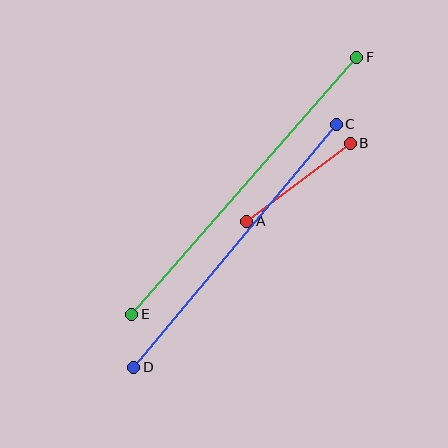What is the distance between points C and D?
The distance is approximately 317 pixels.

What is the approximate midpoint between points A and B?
The midpoint is at approximately (299, 182) pixels.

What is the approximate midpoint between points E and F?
The midpoint is at approximately (244, 186) pixels.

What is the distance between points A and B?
The distance is approximately 129 pixels.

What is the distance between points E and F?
The distance is approximately 342 pixels.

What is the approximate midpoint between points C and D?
The midpoint is at approximately (235, 246) pixels.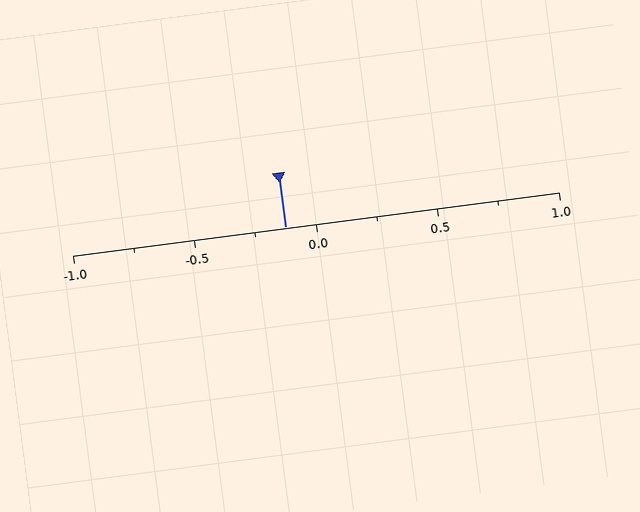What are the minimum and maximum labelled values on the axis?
The axis runs from -1.0 to 1.0.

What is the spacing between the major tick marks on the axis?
The major ticks are spaced 0.5 apart.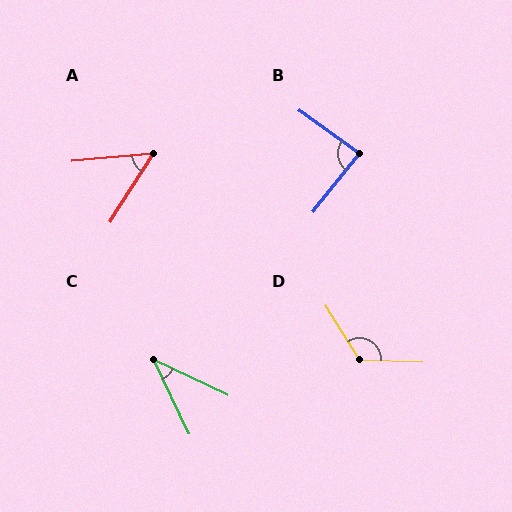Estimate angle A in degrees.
Approximately 52 degrees.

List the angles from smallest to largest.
C (40°), A (52°), B (87°), D (125°).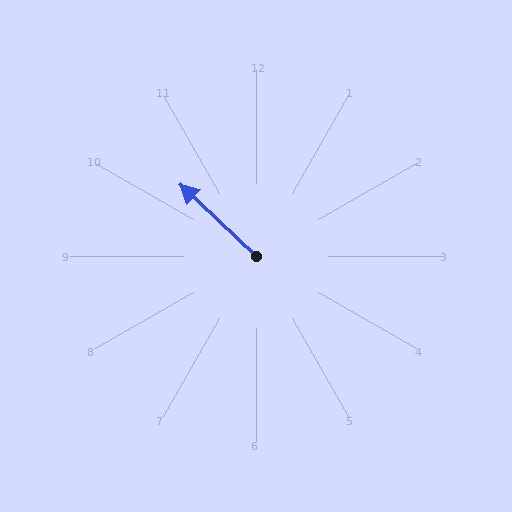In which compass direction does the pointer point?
Northwest.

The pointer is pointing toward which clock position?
Roughly 10 o'clock.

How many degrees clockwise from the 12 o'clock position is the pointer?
Approximately 313 degrees.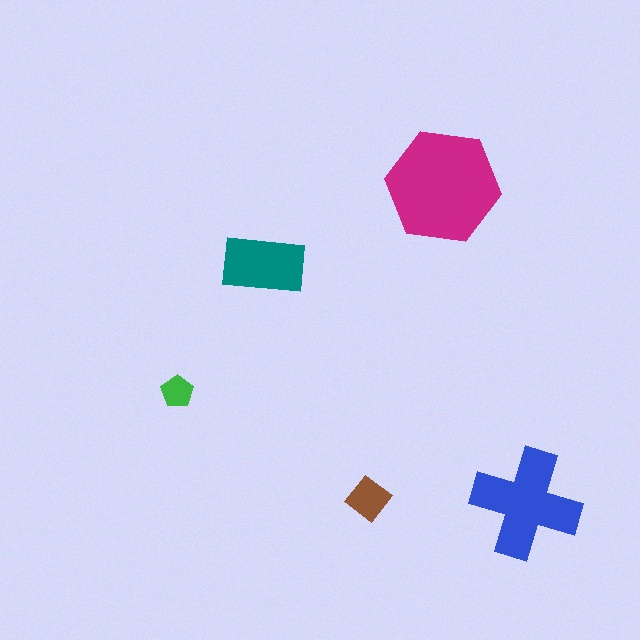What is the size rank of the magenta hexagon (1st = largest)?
1st.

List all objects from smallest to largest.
The green pentagon, the brown diamond, the teal rectangle, the blue cross, the magenta hexagon.